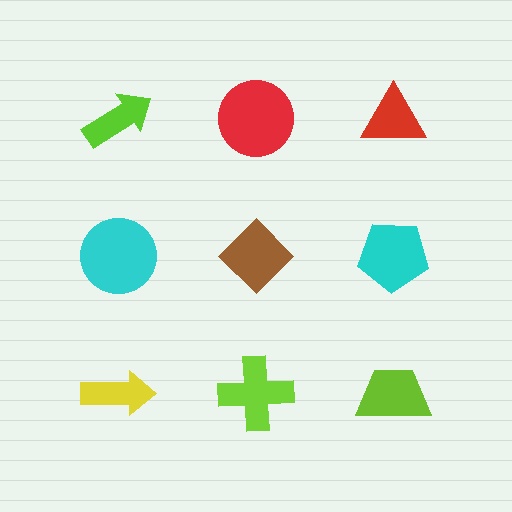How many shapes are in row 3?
3 shapes.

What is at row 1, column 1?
A lime arrow.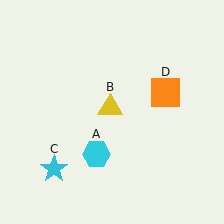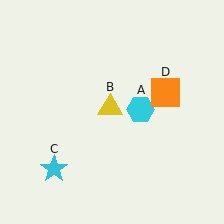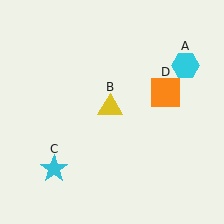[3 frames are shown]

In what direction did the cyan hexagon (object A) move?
The cyan hexagon (object A) moved up and to the right.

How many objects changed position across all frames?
1 object changed position: cyan hexagon (object A).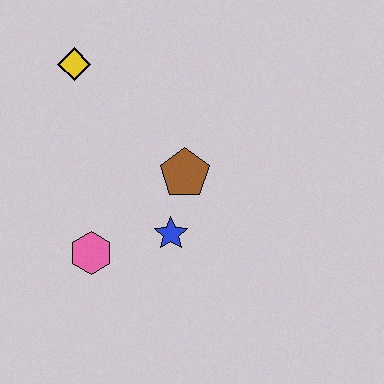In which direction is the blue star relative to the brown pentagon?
The blue star is below the brown pentagon.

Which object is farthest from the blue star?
The yellow diamond is farthest from the blue star.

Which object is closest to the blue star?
The brown pentagon is closest to the blue star.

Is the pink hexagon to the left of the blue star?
Yes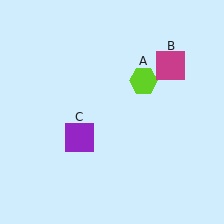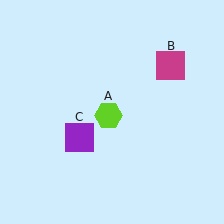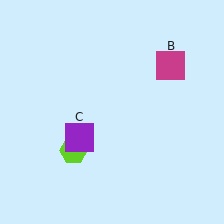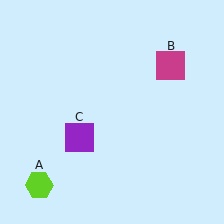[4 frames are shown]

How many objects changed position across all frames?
1 object changed position: lime hexagon (object A).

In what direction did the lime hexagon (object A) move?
The lime hexagon (object A) moved down and to the left.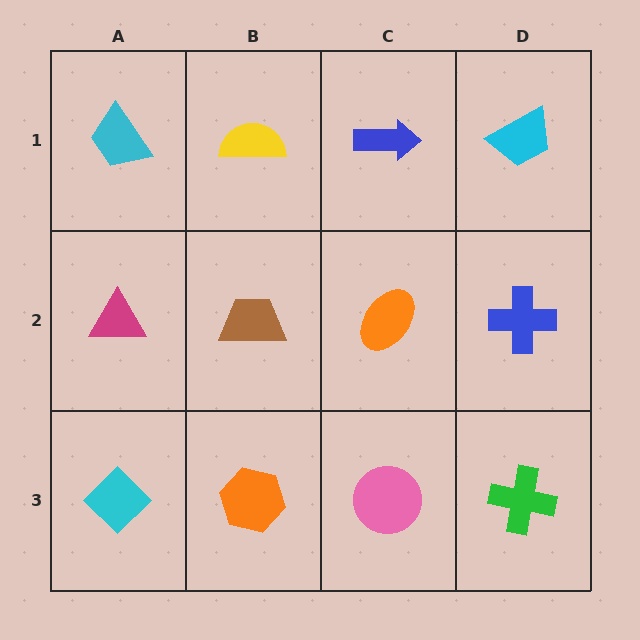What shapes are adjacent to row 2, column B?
A yellow semicircle (row 1, column B), an orange hexagon (row 3, column B), a magenta triangle (row 2, column A), an orange ellipse (row 2, column C).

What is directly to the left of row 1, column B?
A cyan trapezoid.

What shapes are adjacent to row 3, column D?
A blue cross (row 2, column D), a pink circle (row 3, column C).